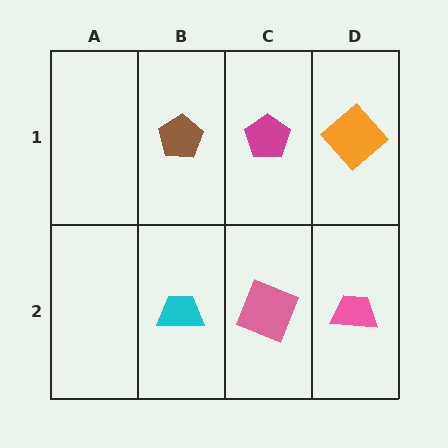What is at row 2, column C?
A pink square.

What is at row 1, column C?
A magenta pentagon.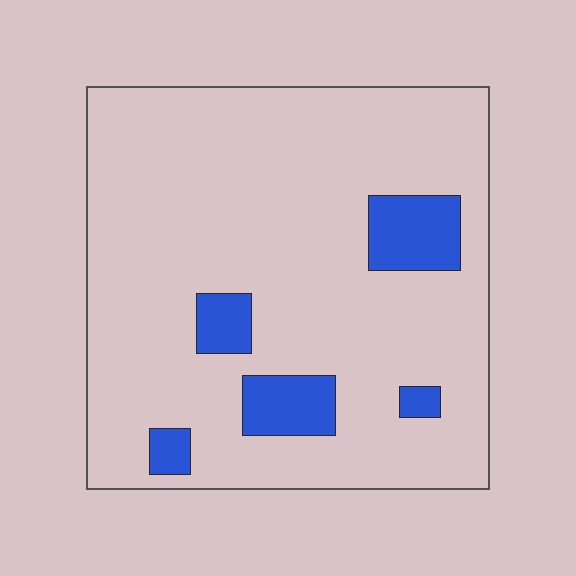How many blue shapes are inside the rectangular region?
5.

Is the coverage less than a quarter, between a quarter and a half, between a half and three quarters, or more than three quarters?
Less than a quarter.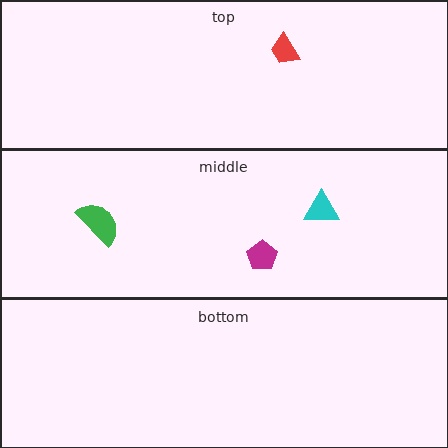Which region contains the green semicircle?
The middle region.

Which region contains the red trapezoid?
The top region.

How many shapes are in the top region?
1.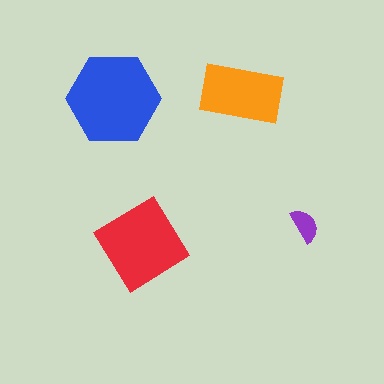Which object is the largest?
The blue hexagon.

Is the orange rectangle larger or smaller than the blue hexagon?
Smaller.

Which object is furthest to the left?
The blue hexagon is leftmost.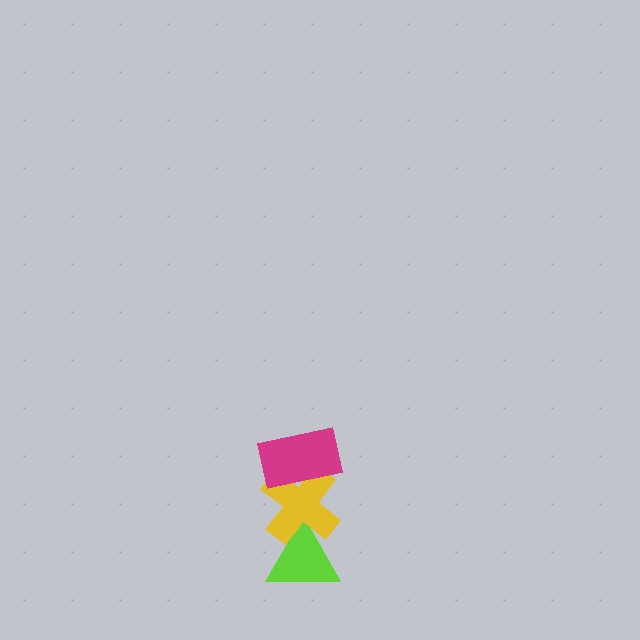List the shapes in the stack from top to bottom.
From top to bottom: the magenta rectangle, the yellow cross, the lime triangle.